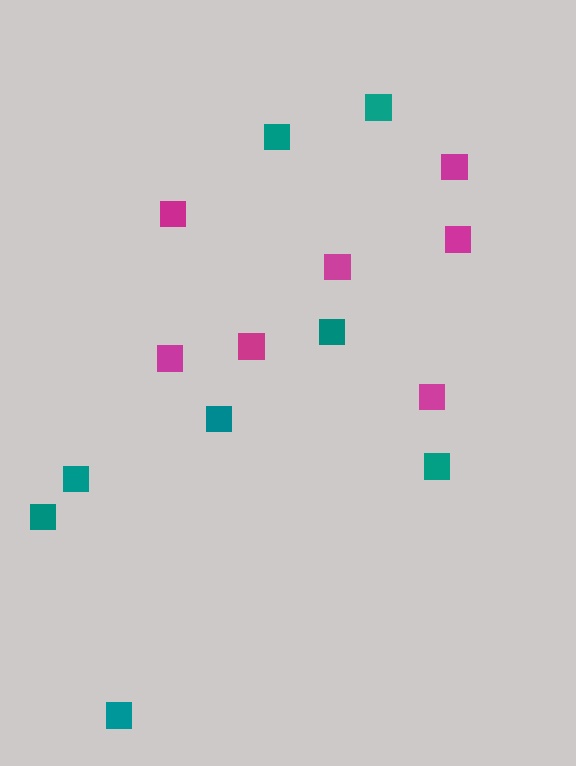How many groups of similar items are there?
There are 2 groups: one group of teal squares (8) and one group of magenta squares (7).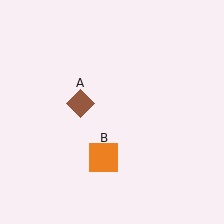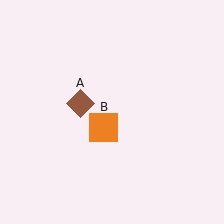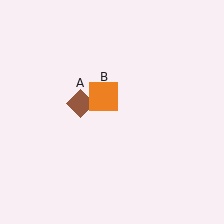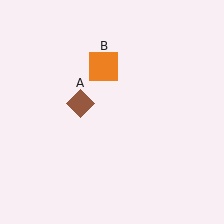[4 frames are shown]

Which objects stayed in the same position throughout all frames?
Brown diamond (object A) remained stationary.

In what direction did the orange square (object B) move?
The orange square (object B) moved up.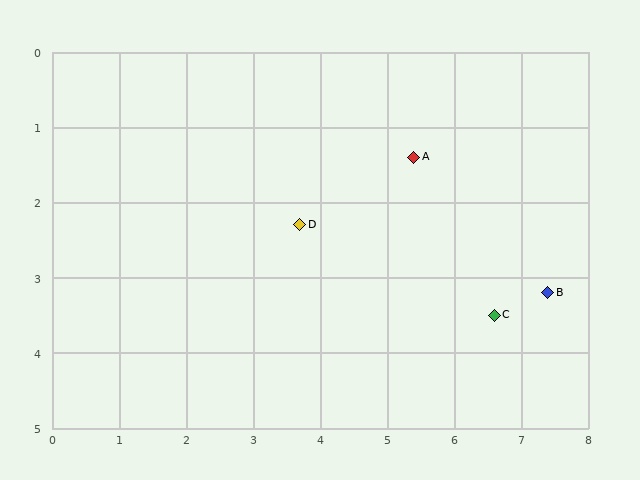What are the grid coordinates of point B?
Point B is at approximately (7.4, 3.2).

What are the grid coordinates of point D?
Point D is at approximately (3.7, 2.3).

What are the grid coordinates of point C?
Point C is at approximately (6.6, 3.5).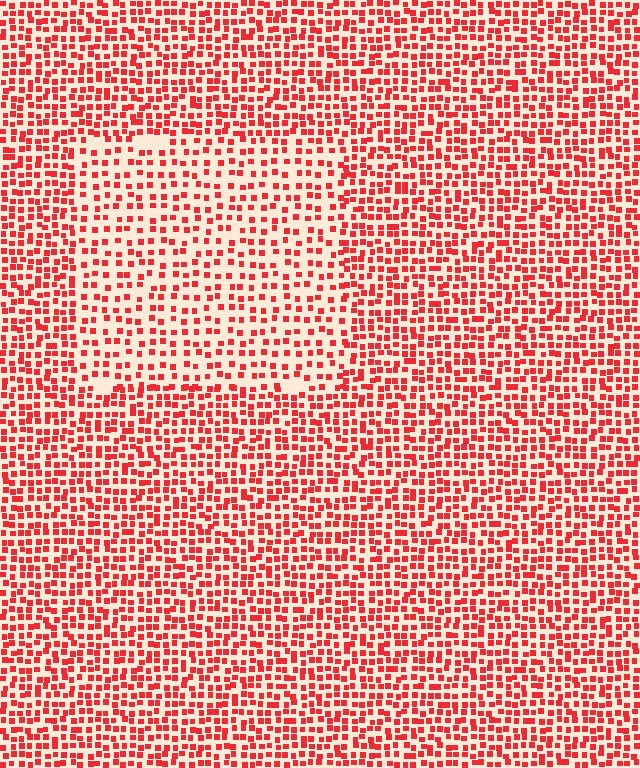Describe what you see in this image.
The image contains small red elements arranged at two different densities. A rectangle-shaped region is visible where the elements are less densely packed than the surrounding area.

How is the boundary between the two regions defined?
The boundary is defined by a change in element density (approximately 1.7x ratio). All elements are the same color, size, and shape.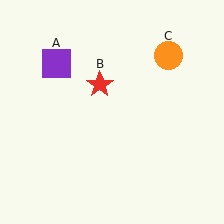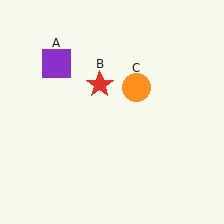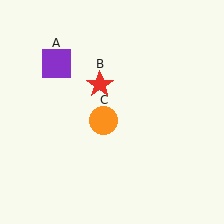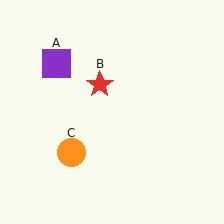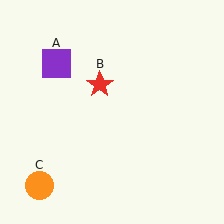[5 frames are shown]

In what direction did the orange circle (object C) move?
The orange circle (object C) moved down and to the left.